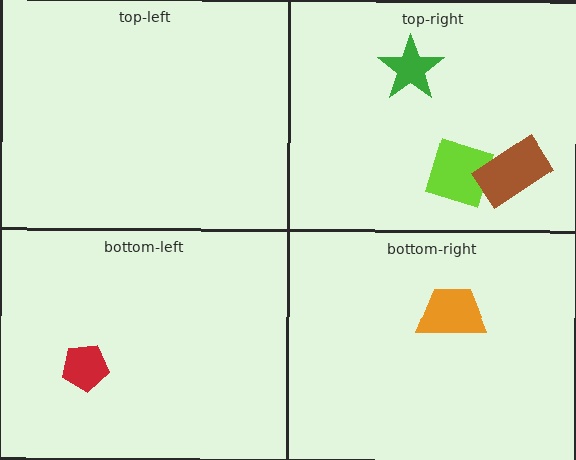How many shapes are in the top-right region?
3.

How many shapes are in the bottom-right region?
1.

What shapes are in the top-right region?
The green star, the lime diamond, the brown rectangle.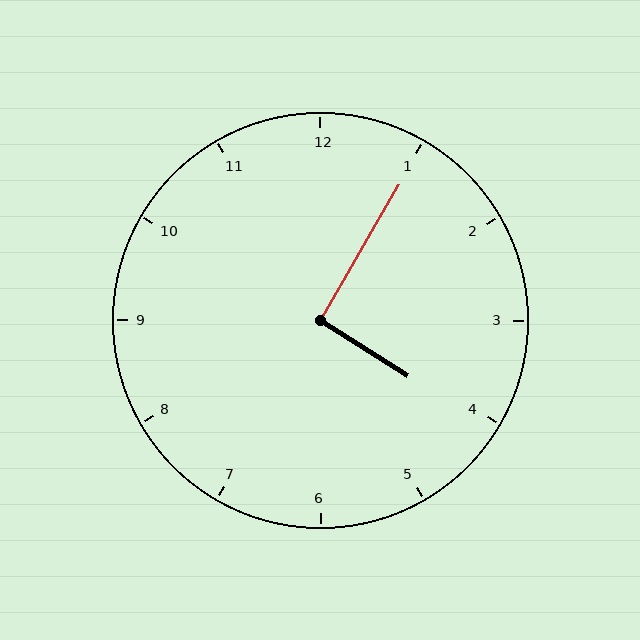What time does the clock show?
4:05.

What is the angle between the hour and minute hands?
Approximately 92 degrees.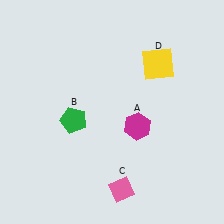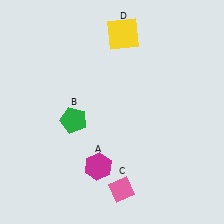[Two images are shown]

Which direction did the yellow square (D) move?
The yellow square (D) moved left.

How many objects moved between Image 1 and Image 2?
2 objects moved between the two images.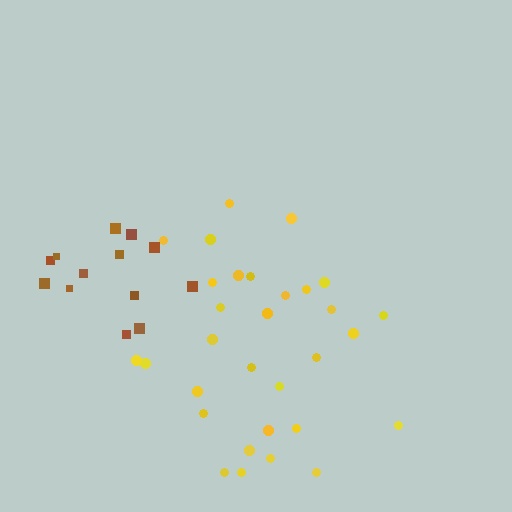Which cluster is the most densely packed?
Brown.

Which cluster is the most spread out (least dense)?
Yellow.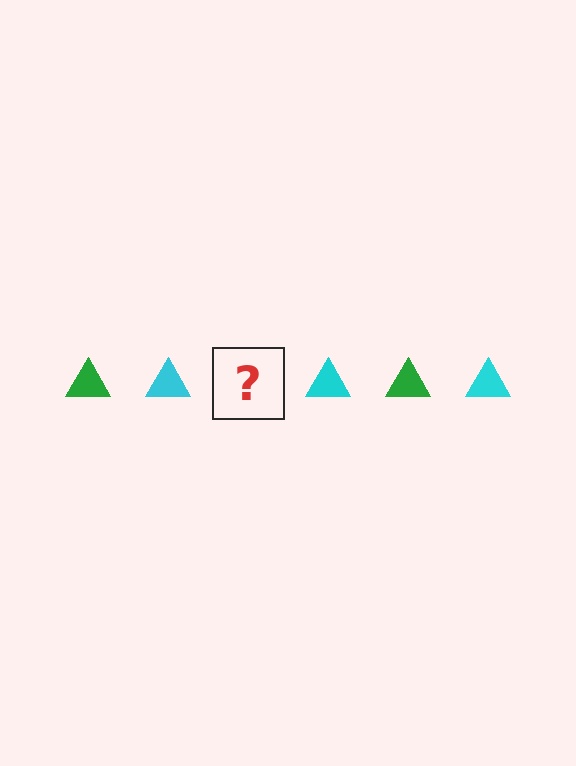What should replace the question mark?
The question mark should be replaced with a green triangle.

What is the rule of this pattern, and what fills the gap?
The rule is that the pattern cycles through green, cyan triangles. The gap should be filled with a green triangle.